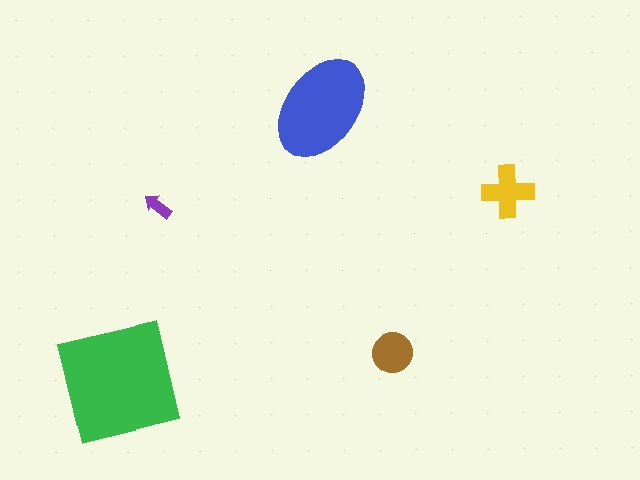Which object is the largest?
The green square.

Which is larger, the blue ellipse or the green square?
The green square.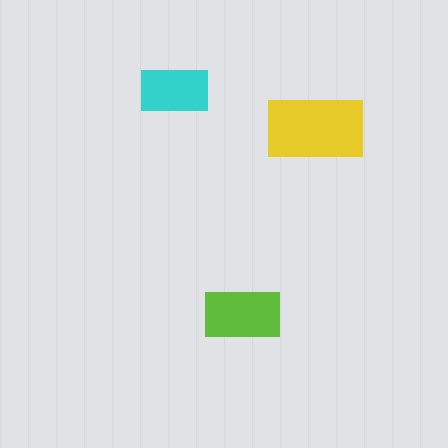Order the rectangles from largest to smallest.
the yellow one, the lime one, the cyan one.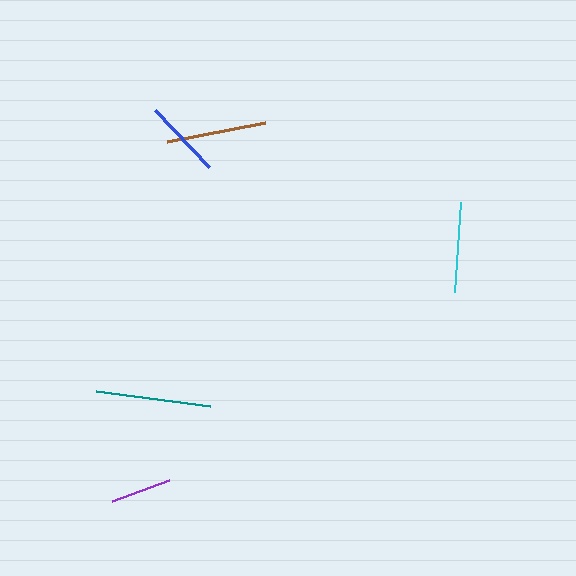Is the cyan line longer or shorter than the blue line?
The cyan line is longer than the blue line.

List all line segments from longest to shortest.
From longest to shortest: teal, brown, cyan, blue, purple.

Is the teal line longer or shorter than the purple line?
The teal line is longer than the purple line.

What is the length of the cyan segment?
The cyan segment is approximately 91 pixels long.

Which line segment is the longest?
The teal line is the longest at approximately 114 pixels.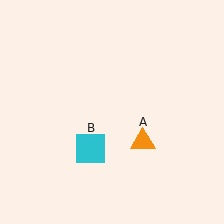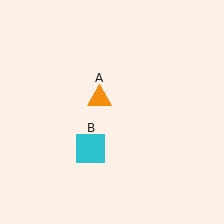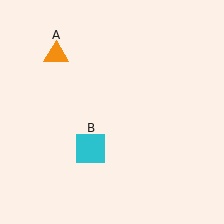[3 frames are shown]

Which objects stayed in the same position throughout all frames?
Cyan square (object B) remained stationary.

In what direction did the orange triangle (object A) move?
The orange triangle (object A) moved up and to the left.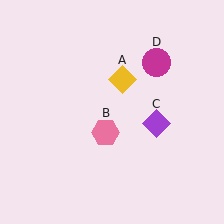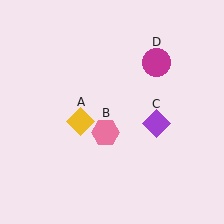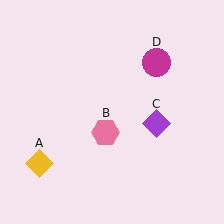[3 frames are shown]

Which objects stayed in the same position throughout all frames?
Pink hexagon (object B) and purple diamond (object C) and magenta circle (object D) remained stationary.